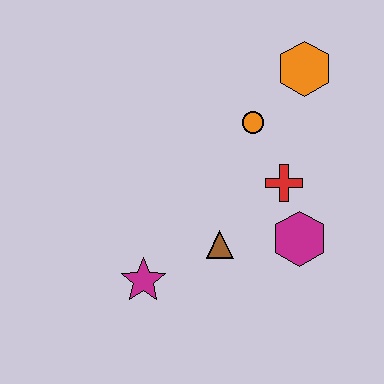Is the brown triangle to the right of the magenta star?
Yes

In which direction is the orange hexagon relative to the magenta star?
The orange hexagon is above the magenta star.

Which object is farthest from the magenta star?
The orange hexagon is farthest from the magenta star.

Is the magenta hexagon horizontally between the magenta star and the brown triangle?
No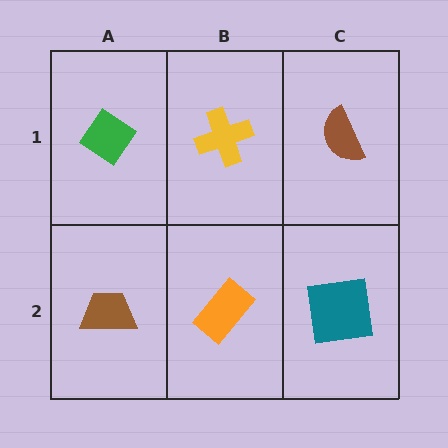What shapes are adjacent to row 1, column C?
A teal square (row 2, column C), a yellow cross (row 1, column B).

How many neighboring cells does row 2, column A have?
2.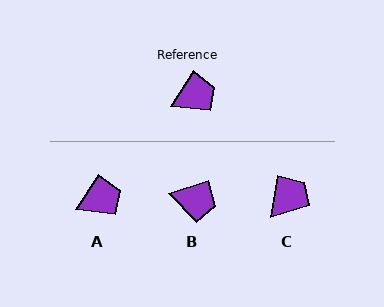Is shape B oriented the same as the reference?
No, it is off by about 38 degrees.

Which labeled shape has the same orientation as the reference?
A.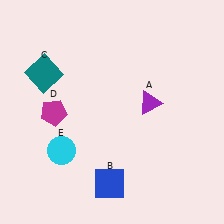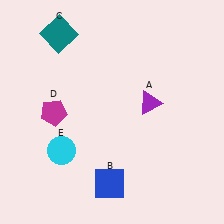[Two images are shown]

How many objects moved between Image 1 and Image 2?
1 object moved between the two images.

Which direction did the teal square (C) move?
The teal square (C) moved up.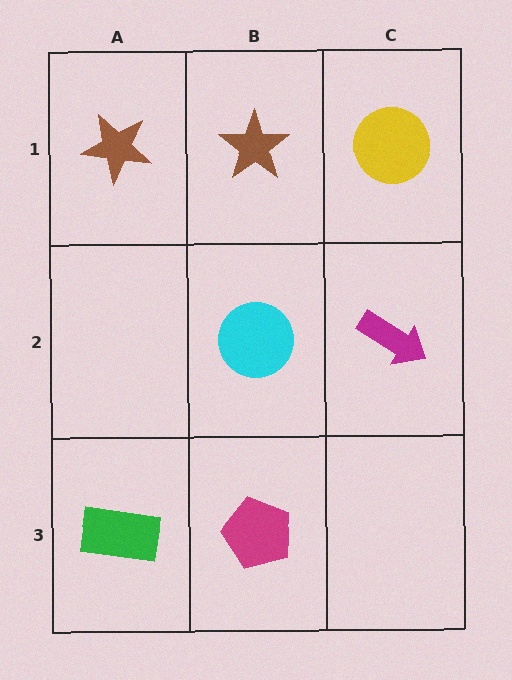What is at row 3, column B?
A magenta pentagon.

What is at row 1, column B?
A brown star.